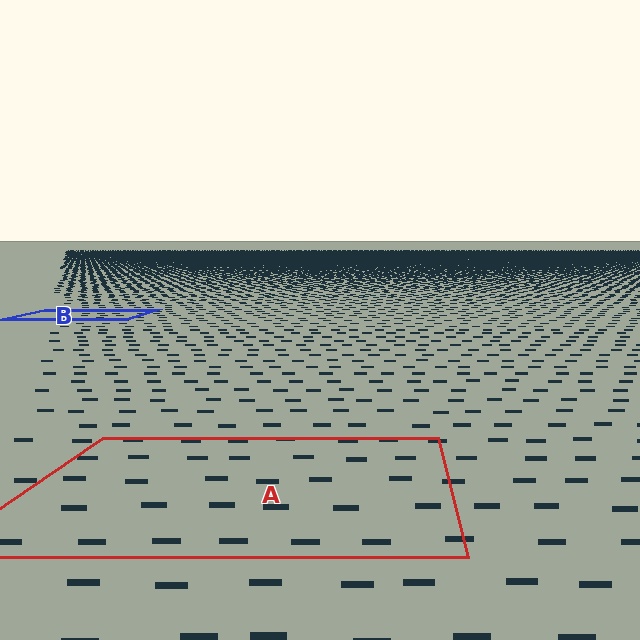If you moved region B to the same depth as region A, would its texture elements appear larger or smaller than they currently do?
They would appear larger. At a closer depth, the same texture elements are projected at a bigger on-screen size.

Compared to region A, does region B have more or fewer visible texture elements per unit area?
Region B has more texture elements per unit area — they are packed more densely because it is farther away.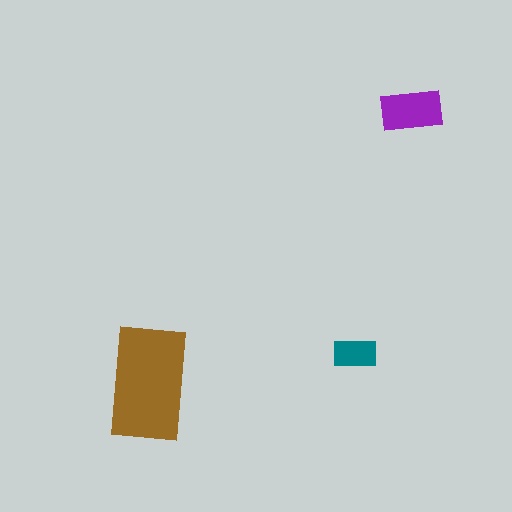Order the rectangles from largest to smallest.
the brown one, the purple one, the teal one.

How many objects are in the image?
There are 3 objects in the image.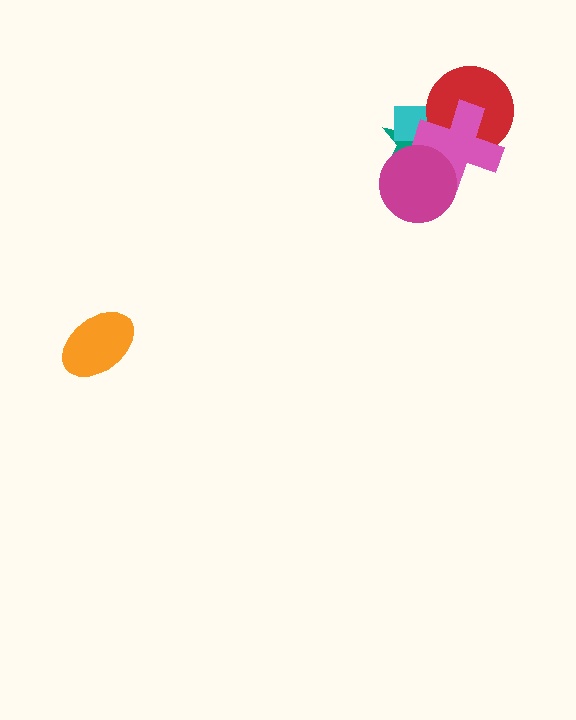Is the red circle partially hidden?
Yes, it is partially covered by another shape.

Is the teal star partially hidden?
Yes, it is partially covered by another shape.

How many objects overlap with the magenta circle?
2 objects overlap with the magenta circle.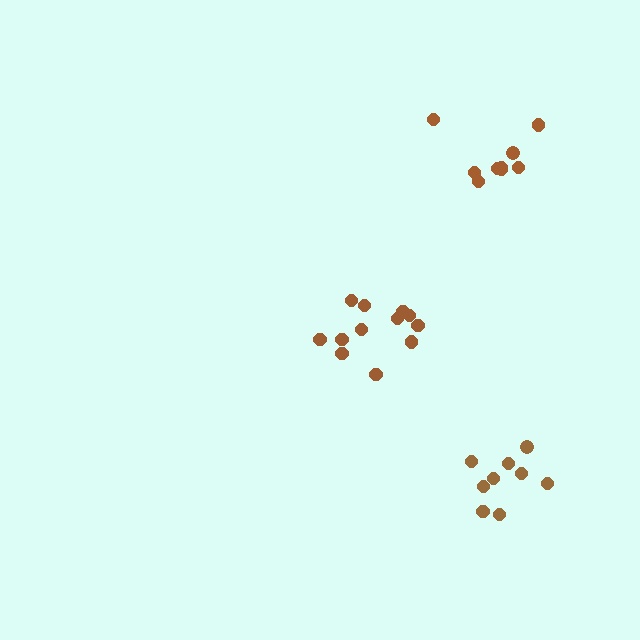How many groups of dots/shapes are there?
There are 3 groups.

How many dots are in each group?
Group 1: 9 dots, Group 2: 12 dots, Group 3: 9 dots (30 total).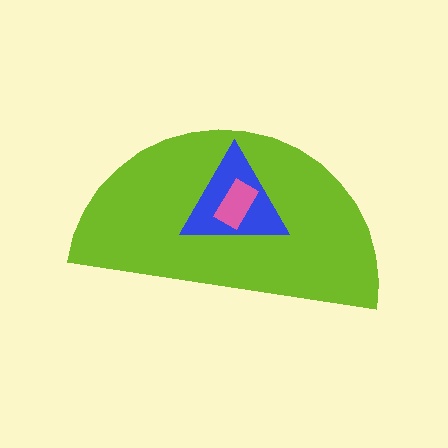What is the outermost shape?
The lime semicircle.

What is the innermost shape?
The pink rectangle.